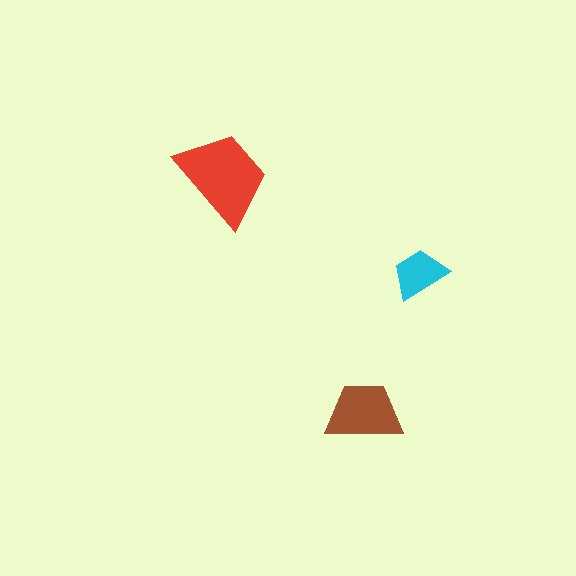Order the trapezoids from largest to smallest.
the red one, the brown one, the cyan one.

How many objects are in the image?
There are 3 objects in the image.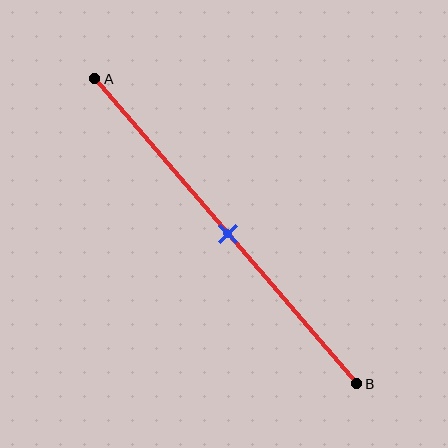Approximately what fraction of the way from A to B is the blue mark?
The blue mark is approximately 50% of the way from A to B.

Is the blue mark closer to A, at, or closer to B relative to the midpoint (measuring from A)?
The blue mark is approximately at the midpoint of segment AB.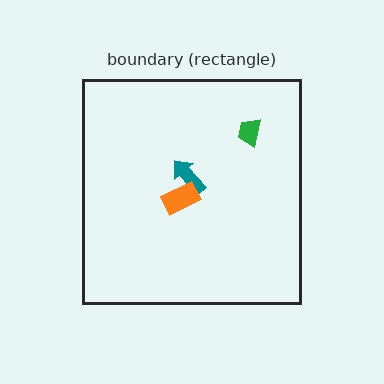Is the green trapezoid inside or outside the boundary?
Inside.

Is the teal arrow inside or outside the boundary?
Inside.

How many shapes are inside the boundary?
3 inside, 0 outside.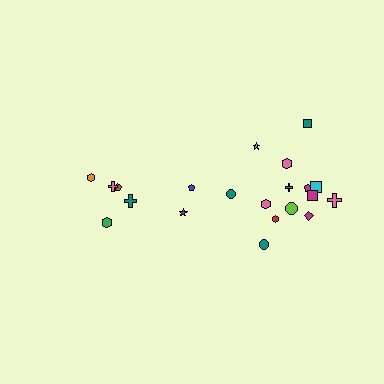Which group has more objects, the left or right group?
The right group.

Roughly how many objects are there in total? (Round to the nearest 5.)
Roughly 20 objects in total.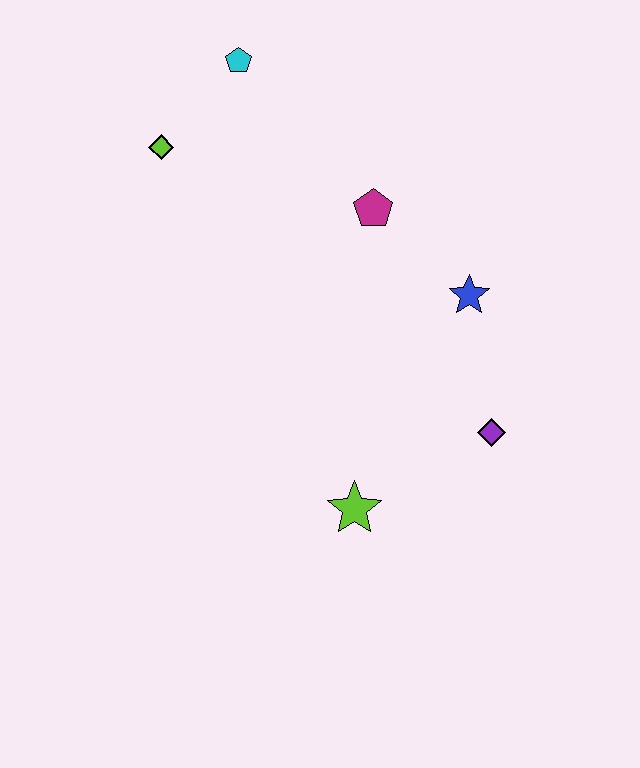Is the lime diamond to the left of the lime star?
Yes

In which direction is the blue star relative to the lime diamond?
The blue star is to the right of the lime diamond.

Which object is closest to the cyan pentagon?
The lime diamond is closest to the cyan pentagon.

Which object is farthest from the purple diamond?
The cyan pentagon is farthest from the purple diamond.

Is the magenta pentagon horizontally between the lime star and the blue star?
Yes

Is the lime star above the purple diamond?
No